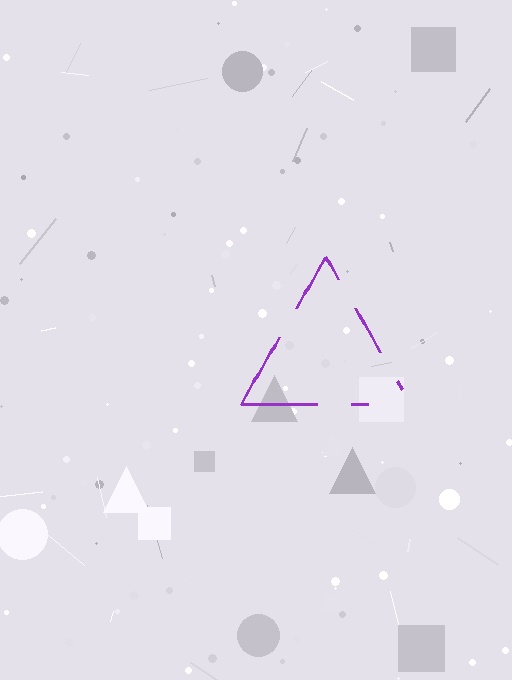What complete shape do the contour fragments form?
The contour fragments form a triangle.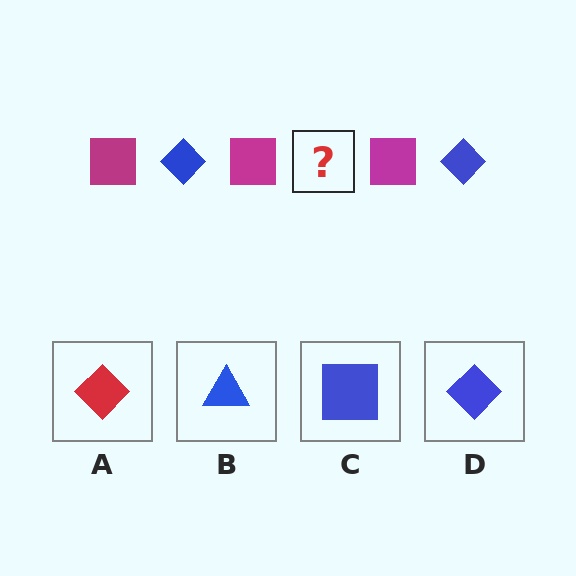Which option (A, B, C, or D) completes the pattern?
D.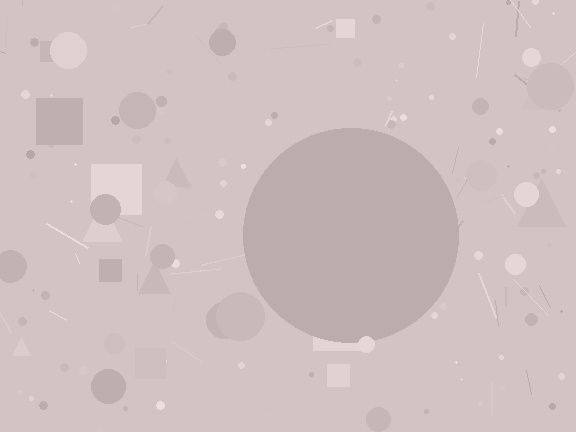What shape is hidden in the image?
A circle is hidden in the image.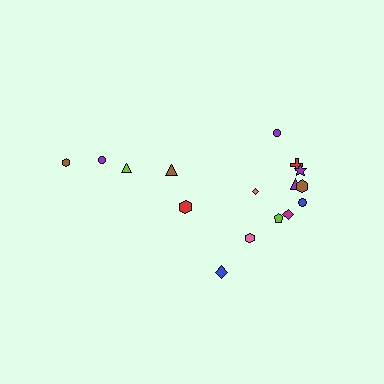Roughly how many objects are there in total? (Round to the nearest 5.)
Roughly 15 objects in total.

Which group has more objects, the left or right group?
The right group.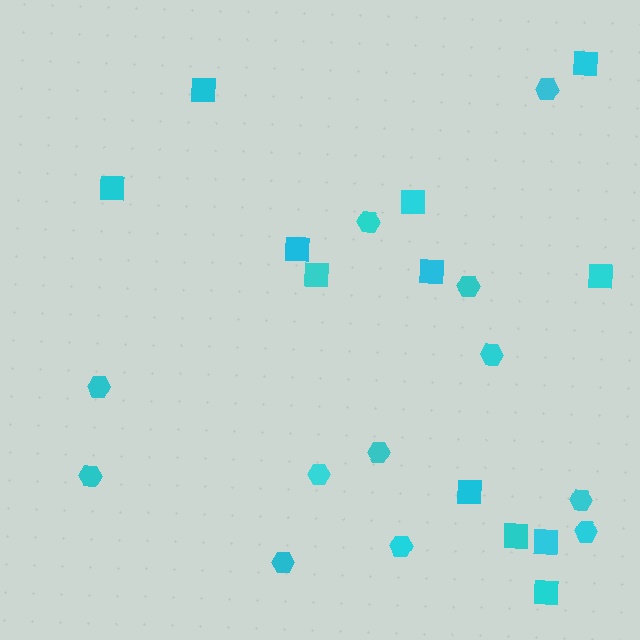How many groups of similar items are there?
There are 2 groups: one group of squares (12) and one group of hexagons (12).